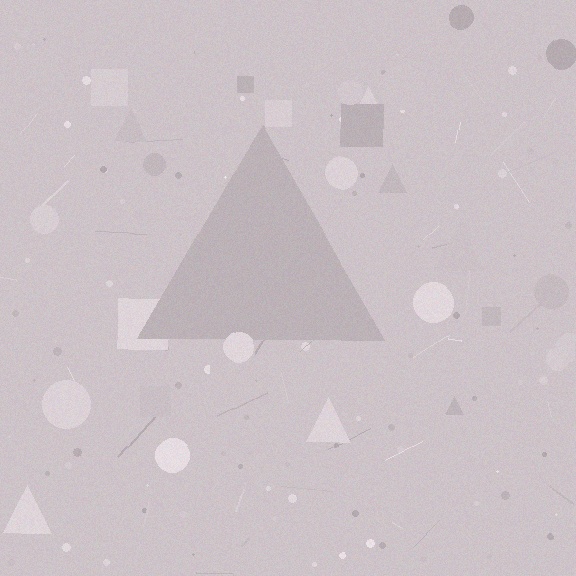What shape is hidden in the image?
A triangle is hidden in the image.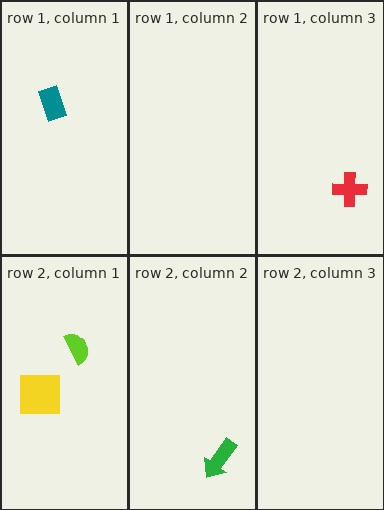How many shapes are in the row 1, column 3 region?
1.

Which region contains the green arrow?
The row 2, column 2 region.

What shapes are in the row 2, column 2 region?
The green arrow.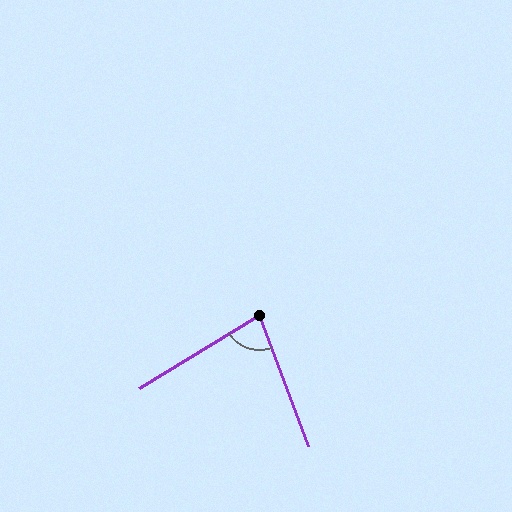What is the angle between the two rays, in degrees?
Approximately 79 degrees.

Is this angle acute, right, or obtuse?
It is acute.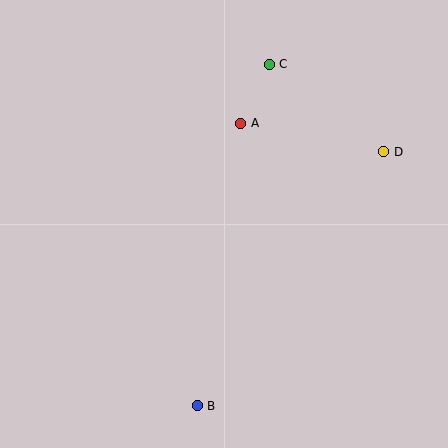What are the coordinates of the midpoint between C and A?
The midpoint between C and A is at (255, 94).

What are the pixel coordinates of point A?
Point A is at (241, 123).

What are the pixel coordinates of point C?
Point C is at (269, 64).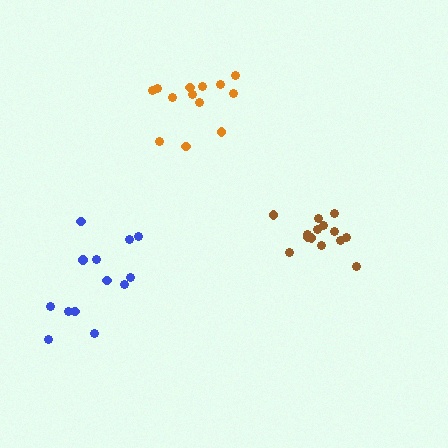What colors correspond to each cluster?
The clusters are colored: brown, blue, orange.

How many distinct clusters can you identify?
There are 3 distinct clusters.